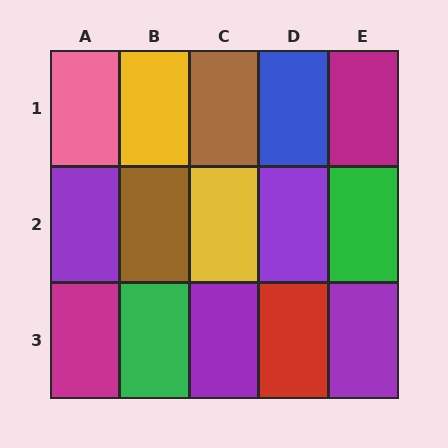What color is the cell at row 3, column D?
Red.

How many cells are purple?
4 cells are purple.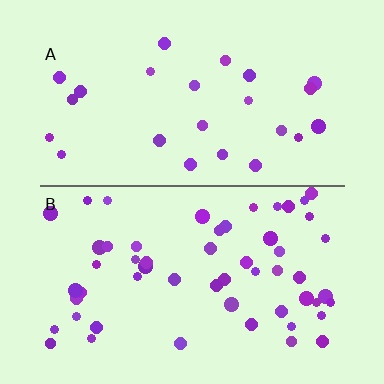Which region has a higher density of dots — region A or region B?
B (the bottom).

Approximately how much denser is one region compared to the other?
Approximately 2.2× — region B over region A.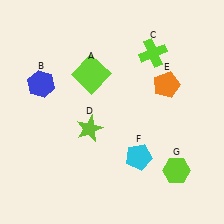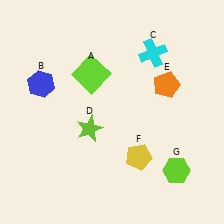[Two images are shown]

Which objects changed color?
C changed from lime to cyan. F changed from cyan to yellow.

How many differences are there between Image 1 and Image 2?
There are 2 differences between the two images.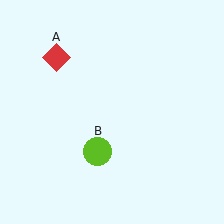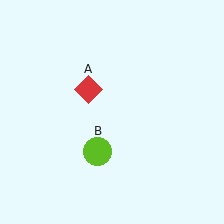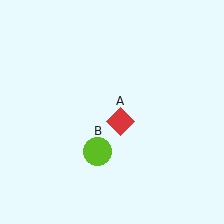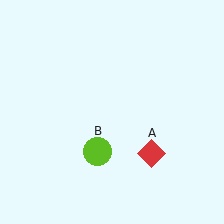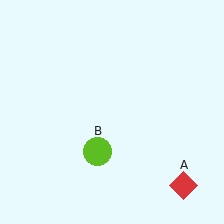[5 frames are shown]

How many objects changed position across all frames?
1 object changed position: red diamond (object A).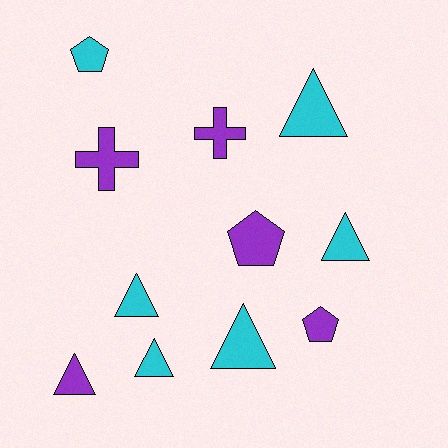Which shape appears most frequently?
Triangle, with 6 objects.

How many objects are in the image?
There are 11 objects.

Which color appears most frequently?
Cyan, with 6 objects.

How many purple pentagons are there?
There are 2 purple pentagons.